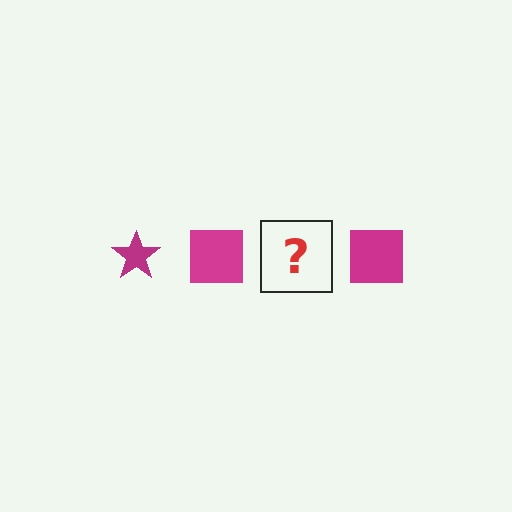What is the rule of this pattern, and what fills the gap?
The rule is that the pattern cycles through star, square shapes in magenta. The gap should be filled with a magenta star.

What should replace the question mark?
The question mark should be replaced with a magenta star.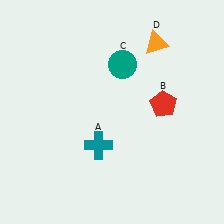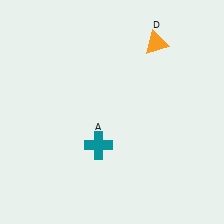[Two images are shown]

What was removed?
The red pentagon (B), the teal circle (C) were removed in Image 2.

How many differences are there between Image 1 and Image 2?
There are 2 differences between the two images.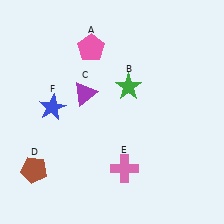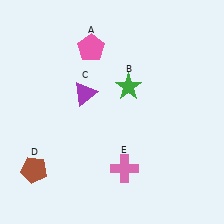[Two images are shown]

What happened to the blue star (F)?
The blue star (F) was removed in Image 2. It was in the top-left area of Image 1.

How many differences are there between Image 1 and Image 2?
There is 1 difference between the two images.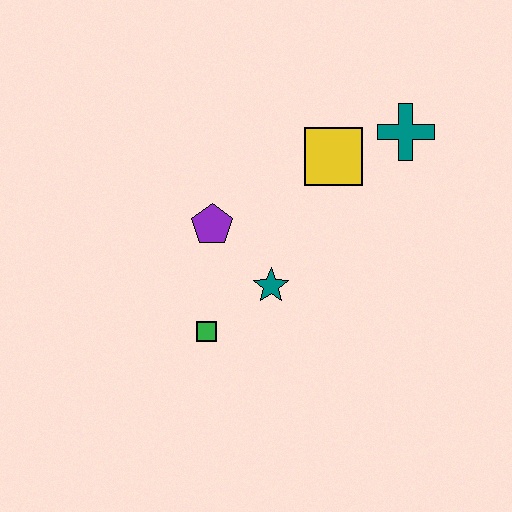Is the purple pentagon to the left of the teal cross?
Yes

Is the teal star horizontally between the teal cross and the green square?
Yes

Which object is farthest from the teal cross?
The green square is farthest from the teal cross.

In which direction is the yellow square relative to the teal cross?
The yellow square is to the left of the teal cross.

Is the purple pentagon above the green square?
Yes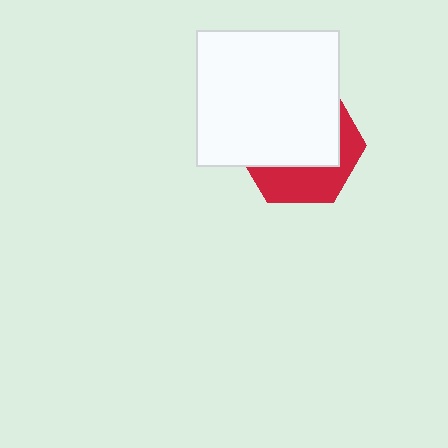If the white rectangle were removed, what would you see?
You would see the complete red hexagon.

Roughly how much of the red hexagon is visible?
A small part of it is visible (roughly 37%).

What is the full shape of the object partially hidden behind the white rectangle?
The partially hidden object is a red hexagon.